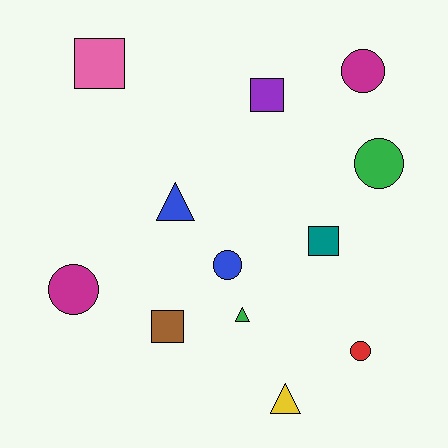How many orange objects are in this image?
There are no orange objects.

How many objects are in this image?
There are 12 objects.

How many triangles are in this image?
There are 3 triangles.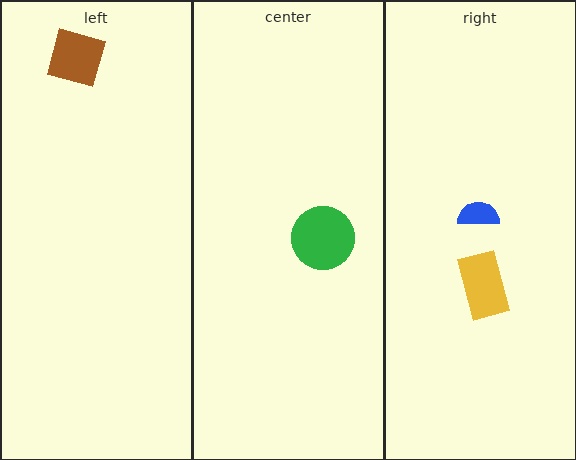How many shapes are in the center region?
1.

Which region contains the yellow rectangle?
The right region.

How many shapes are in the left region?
1.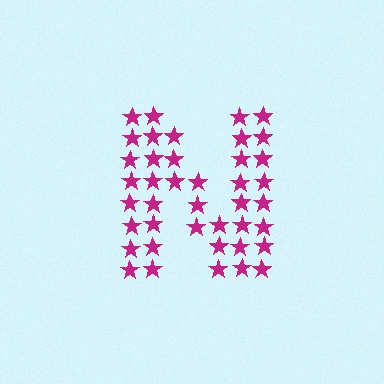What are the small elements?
The small elements are stars.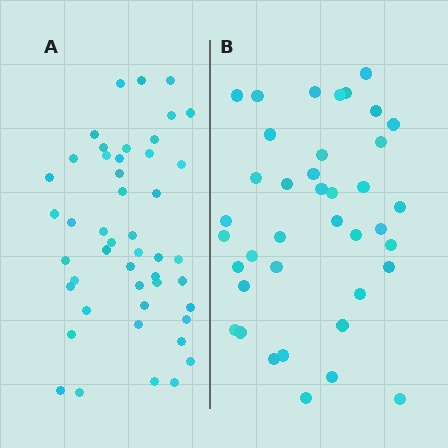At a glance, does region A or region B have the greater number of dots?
Region A (the left region) has more dots.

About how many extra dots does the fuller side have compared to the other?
Region A has roughly 8 or so more dots than region B.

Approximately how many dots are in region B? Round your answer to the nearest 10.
About 40 dots. (The exact count is 39, which rounds to 40.)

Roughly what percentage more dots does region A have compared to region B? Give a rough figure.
About 20% more.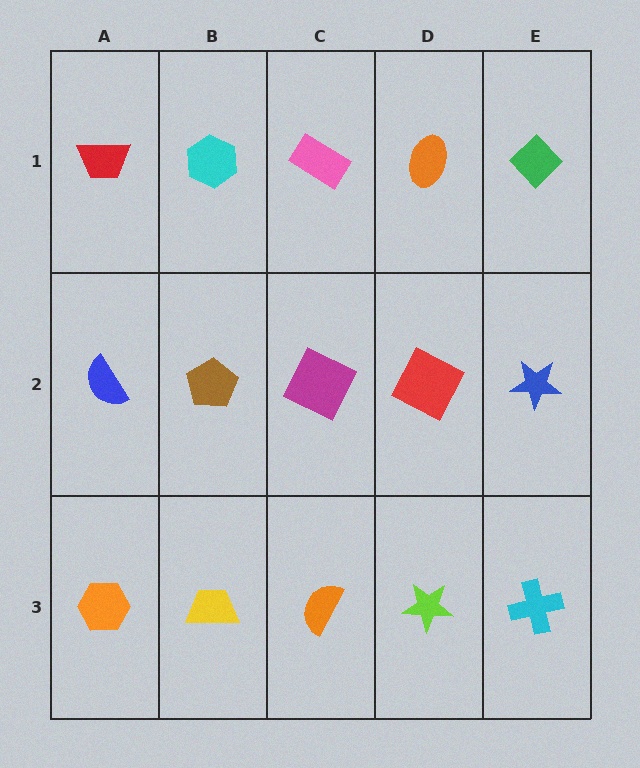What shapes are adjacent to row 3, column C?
A magenta square (row 2, column C), a yellow trapezoid (row 3, column B), a lime star (row 3, column D).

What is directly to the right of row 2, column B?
A magenta square.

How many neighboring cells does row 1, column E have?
2.